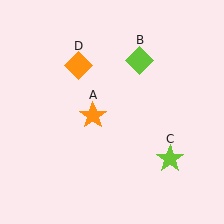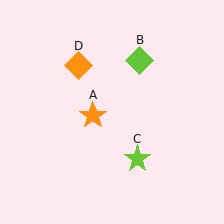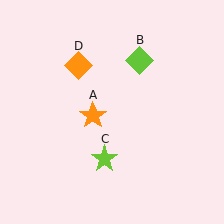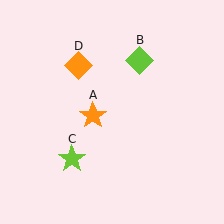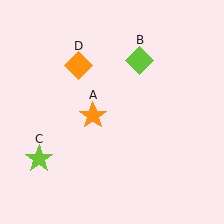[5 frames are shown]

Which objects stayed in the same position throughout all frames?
Orange star (object A) and lime diamond (object B) and orange diamond (object D) remained stationary.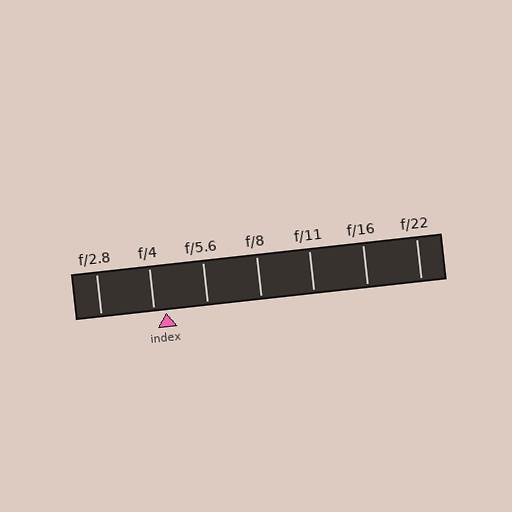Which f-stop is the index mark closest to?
The index mark is closest to f/4.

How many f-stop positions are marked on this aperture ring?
There are 7 f-stop positions marked.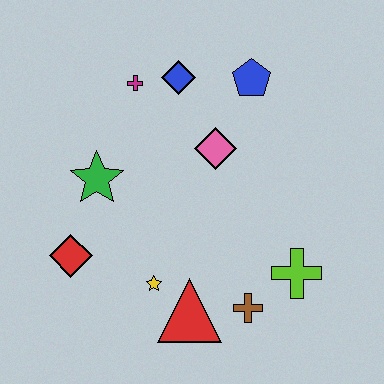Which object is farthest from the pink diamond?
The red diamond is farthest from the pink diamond.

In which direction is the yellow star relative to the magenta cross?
The yellow star is below the magenta cross.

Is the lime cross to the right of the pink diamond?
Yes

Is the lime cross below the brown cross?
No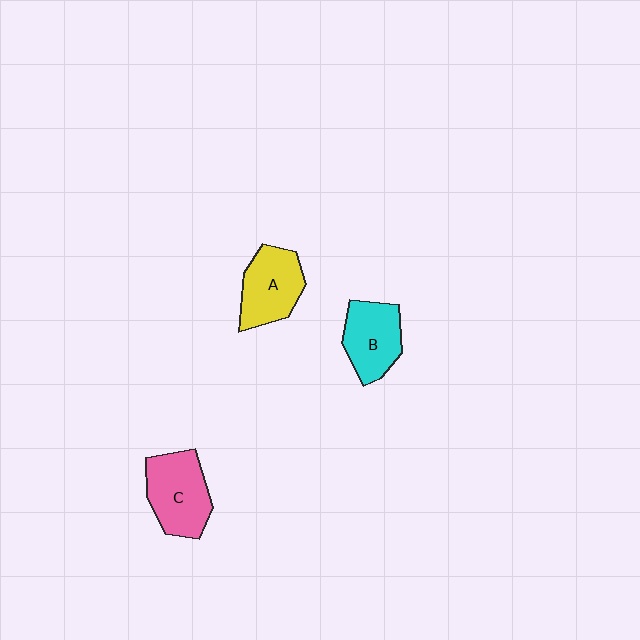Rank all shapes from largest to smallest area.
From largest to smallest: C (pink), A (yellow), B (cyan).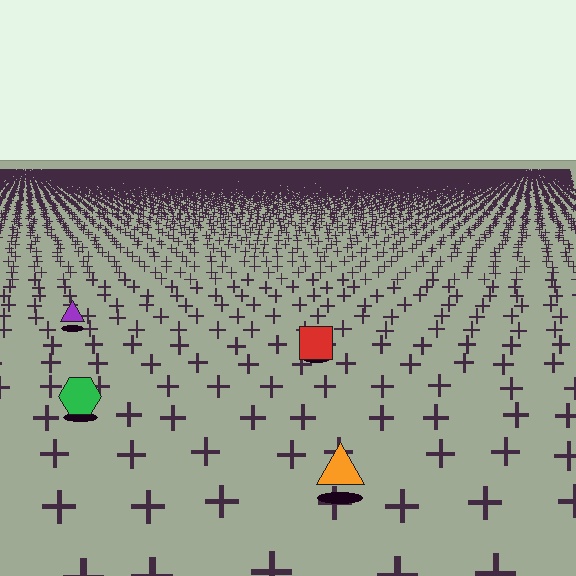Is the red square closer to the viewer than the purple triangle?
Yes. The red square is closer — you can tell from the texture gradient: the ground texture is coarser near it.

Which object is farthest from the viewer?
The purple triangle is farthest from the viewer. It appears smaller and the ground texture around it is denser.